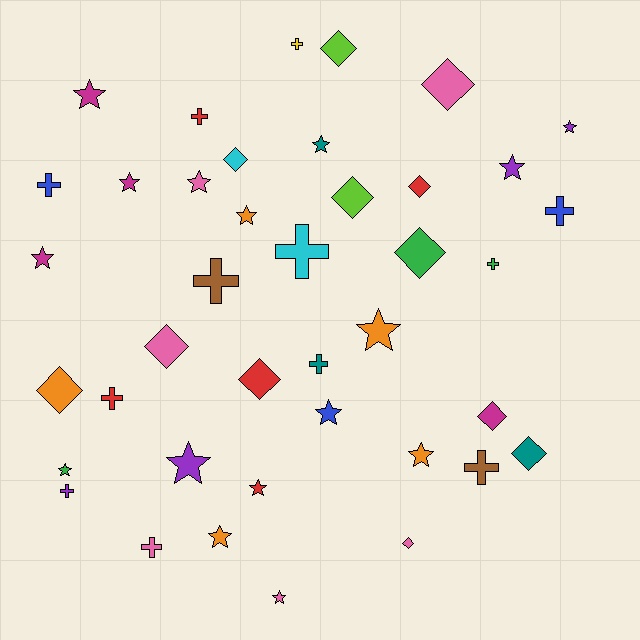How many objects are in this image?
There are 40 objects.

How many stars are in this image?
There are 16 stars.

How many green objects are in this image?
There are 3 green objects.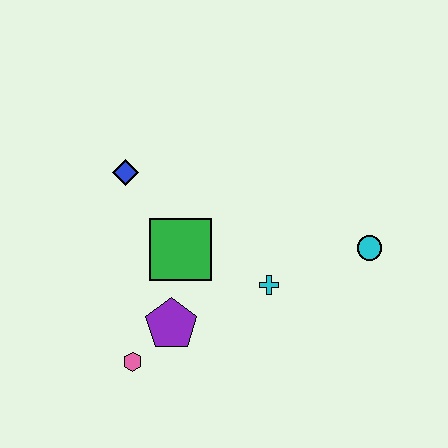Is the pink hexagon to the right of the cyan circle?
No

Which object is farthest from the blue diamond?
The cyan circle is farthest from the blue diamond.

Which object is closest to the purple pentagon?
The pink hexagon is closest to the purple pentagon.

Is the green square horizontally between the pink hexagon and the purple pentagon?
No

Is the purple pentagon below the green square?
Yes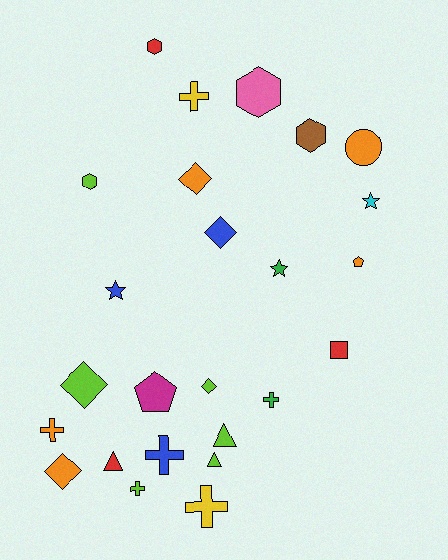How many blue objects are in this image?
There are 3 blue objects.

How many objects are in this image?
There are 25 objects.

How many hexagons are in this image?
There are 4 hexagons.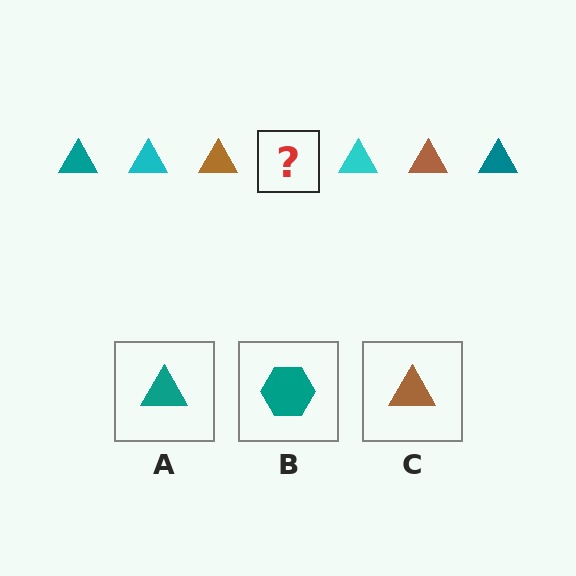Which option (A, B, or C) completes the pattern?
A.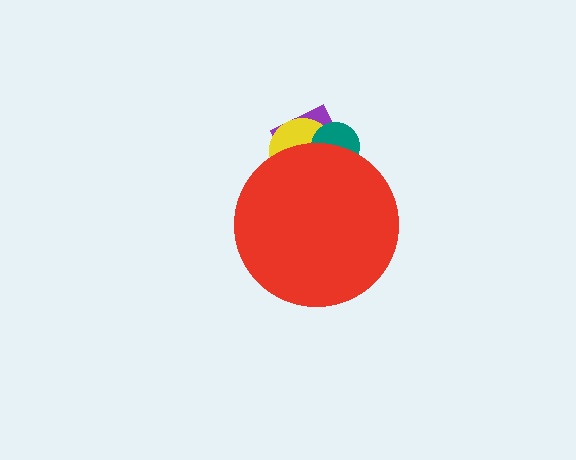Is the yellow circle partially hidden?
Yes, the yellow circle is partially hidden behind the red circle.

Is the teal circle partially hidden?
Yes, the teal circle is partially hidden behind the red circle.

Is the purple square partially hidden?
Yes, the purple square is partially hidden behind the red circle.